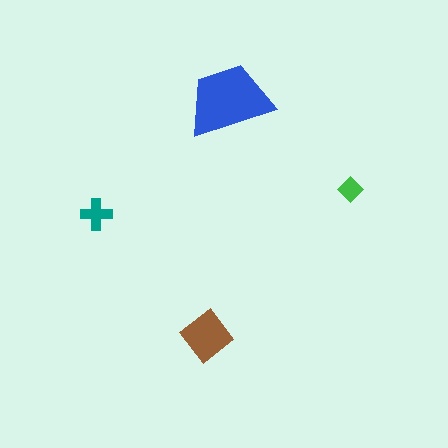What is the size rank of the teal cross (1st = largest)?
3rd.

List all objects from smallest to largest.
The green diamond, the teal cross, the brown diamond, the blue trapezoid.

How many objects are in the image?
There are 4 objects in the image.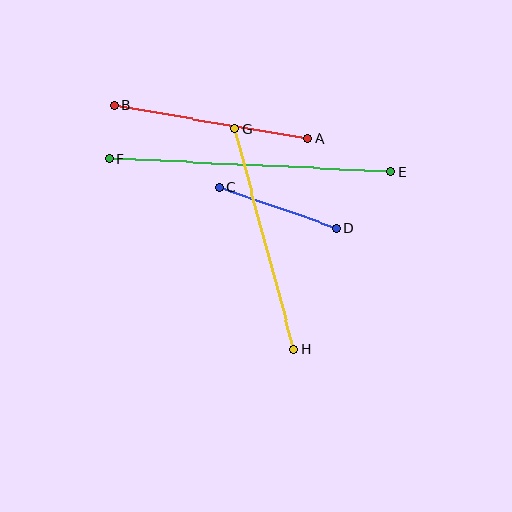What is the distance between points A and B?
The distance is approximately 196 pixels.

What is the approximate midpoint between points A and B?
The midpoint is at approximately (211, 122) pixels.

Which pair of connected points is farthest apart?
Points E and F are farthest apart.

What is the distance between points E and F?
The distance is approximately 282 pixels.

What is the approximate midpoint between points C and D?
The midpoint is at approximately (278, 207) pixels.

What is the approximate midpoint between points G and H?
The midpoint is at approximately (265, 239) pixels.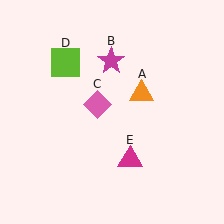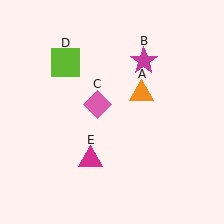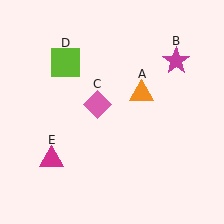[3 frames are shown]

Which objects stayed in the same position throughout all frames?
Orange triangle (object A) and pink diamond (object C) and lime square (object D) remained stationary.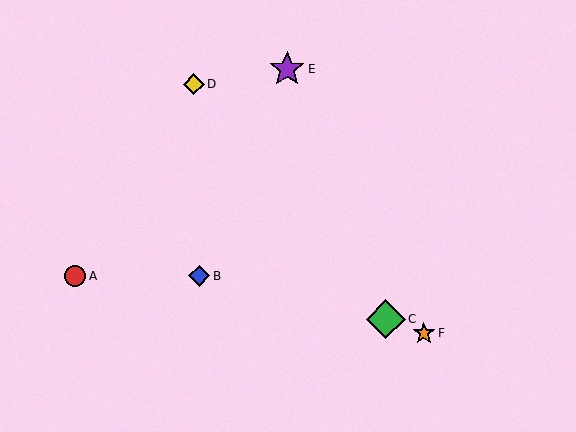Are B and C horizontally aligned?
No, B is at y≈276 and C is at y≈319.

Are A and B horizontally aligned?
Yes, both are at y≈276.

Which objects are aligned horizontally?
Objects A, B are aligned horizontally.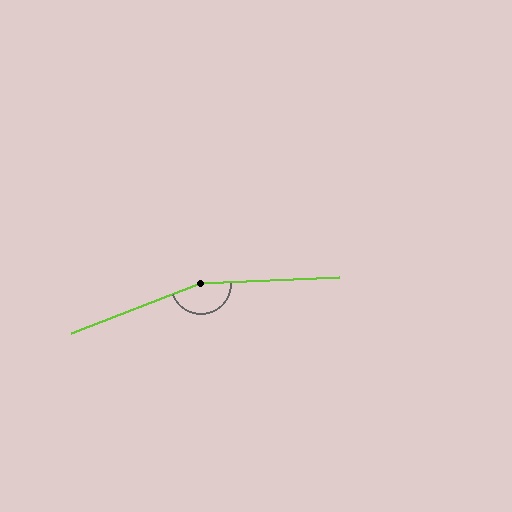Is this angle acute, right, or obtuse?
It is obtuse.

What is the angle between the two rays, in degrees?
Approximately 162 degrees.